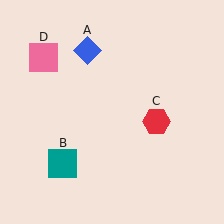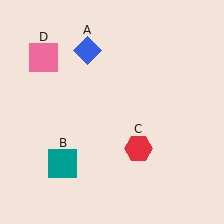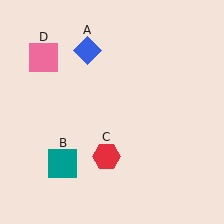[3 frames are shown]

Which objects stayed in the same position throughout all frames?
Blue diamond (object A) and teal square (object B) and pink square (object D) remained stationary.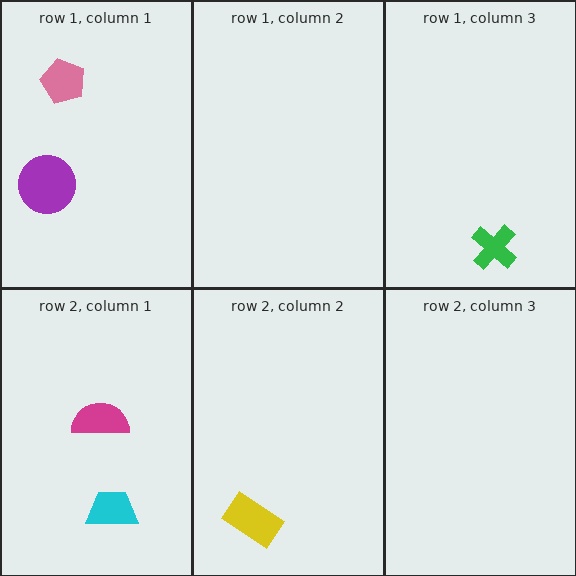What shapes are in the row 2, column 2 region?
The yellow rectangle.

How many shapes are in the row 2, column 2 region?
1.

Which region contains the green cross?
The row 1, column 3 region.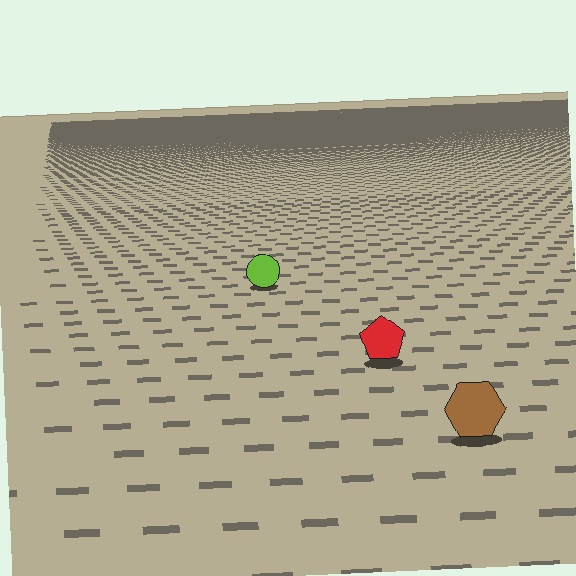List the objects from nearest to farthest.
From nearest to farthest: the brown hexagon, the red pentagon, the lime circle.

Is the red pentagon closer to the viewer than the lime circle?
Yes. The red pentagon is closer — you can tell from the texture gradient: the ground texture is coarser near it.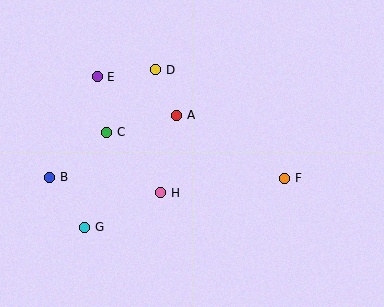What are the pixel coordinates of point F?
Point F is at (285, 178).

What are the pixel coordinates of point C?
Point C is at (107, 132).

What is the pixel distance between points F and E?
The distance between F and E is 213 pixels.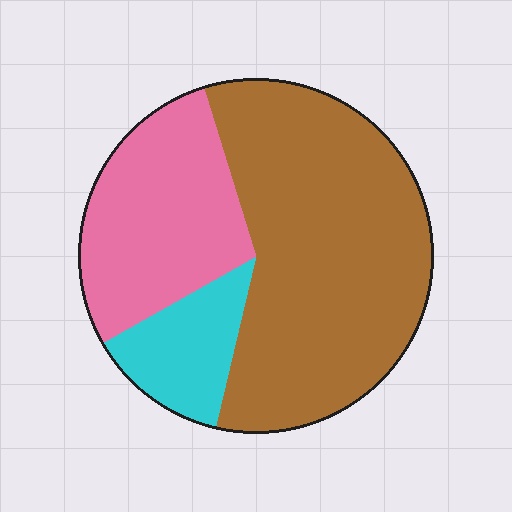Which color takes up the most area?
Brown, at roughly 60%.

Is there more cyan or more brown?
Brown.